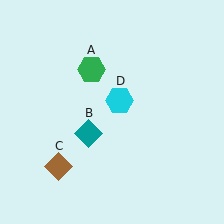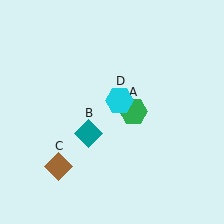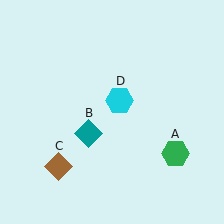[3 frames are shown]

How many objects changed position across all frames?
1 object changed position: green hexagon (object A).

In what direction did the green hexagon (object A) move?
The green hexagon (object A) moved down and to the right.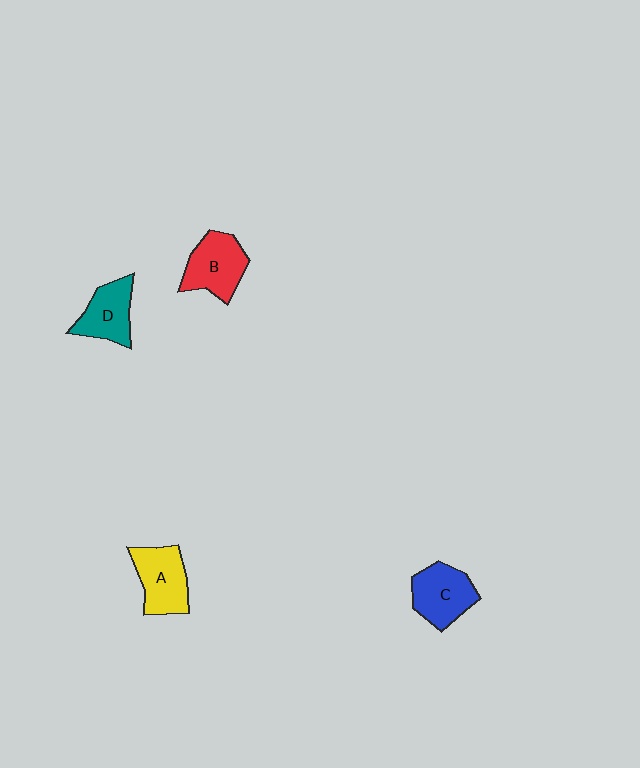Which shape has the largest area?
Shape A (yellow).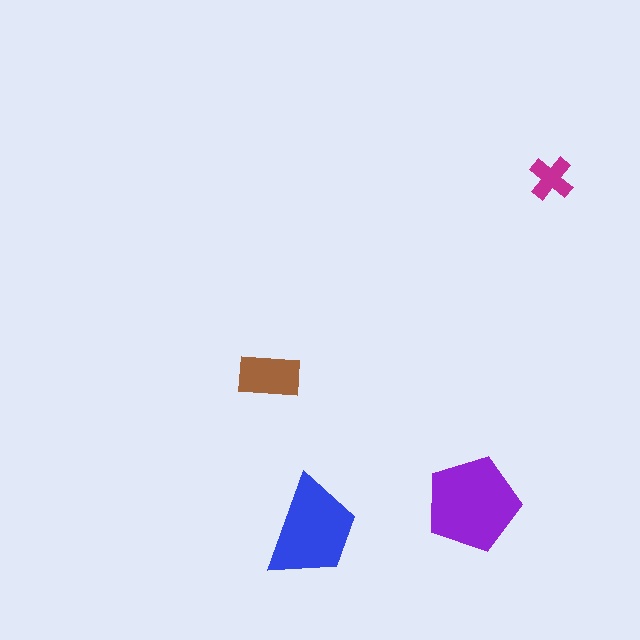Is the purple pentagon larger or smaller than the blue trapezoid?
Larger.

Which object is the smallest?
The magenta cross.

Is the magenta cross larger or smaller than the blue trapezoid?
Smaller.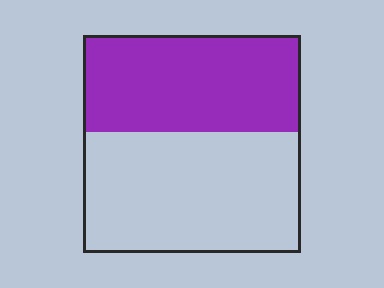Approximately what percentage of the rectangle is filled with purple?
Approximately 45%.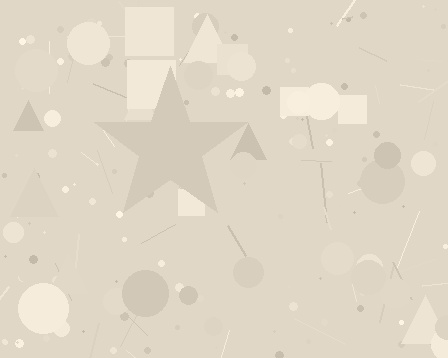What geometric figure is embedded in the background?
A star is embedded in the background.